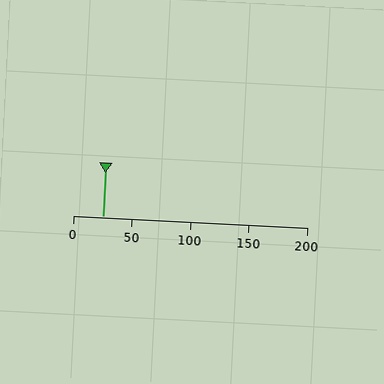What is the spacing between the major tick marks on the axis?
The major ticks are spaced 50 apart.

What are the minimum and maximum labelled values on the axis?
The axis runs from 0 to 200.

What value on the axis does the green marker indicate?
The marker indicates approximately 25.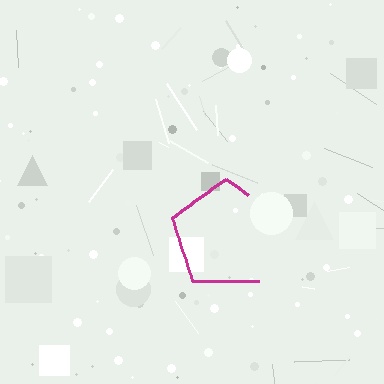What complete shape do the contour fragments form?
The contour fragments form a pentagon.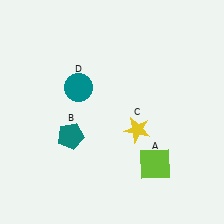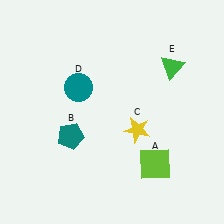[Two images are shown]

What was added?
A green triangle (E) was added in Image 2.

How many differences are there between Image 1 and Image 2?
There is 1 difference between the two images.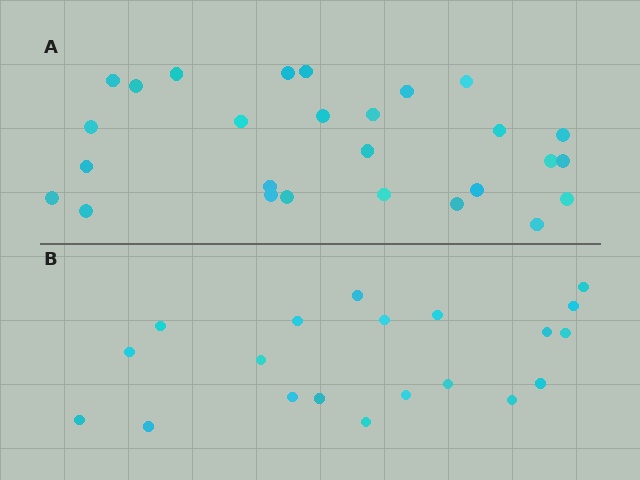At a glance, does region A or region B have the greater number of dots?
Region A (the top region) has more dots.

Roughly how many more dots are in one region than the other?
Region A has roughly 8 or so more dots than region B.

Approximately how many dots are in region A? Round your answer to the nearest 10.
About 30 dots. (The exact count is 27, which rounds to 30.)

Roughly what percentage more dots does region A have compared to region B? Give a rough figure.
About 35% more.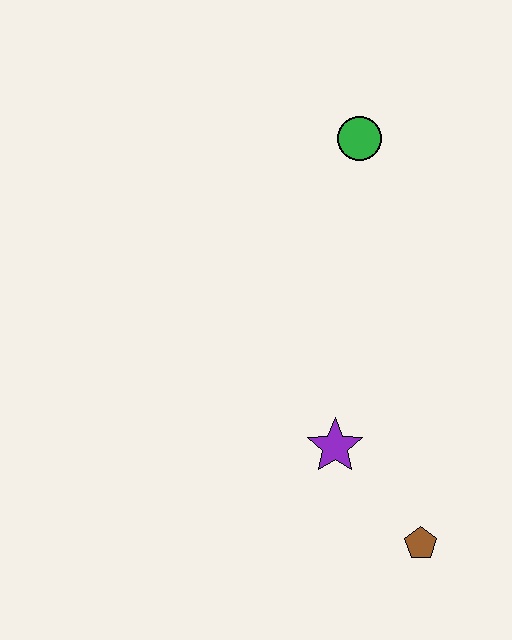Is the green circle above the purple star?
Yes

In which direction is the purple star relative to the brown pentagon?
The purple star is above the brown pentagon.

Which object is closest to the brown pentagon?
The purple star is closest to the brown pentagon.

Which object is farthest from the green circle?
The brown pentagon is farthest from the green circle.